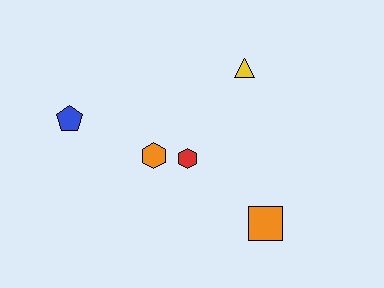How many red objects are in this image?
There is 1 red object.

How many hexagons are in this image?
There are 2 hexagons.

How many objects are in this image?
There are 5 objects.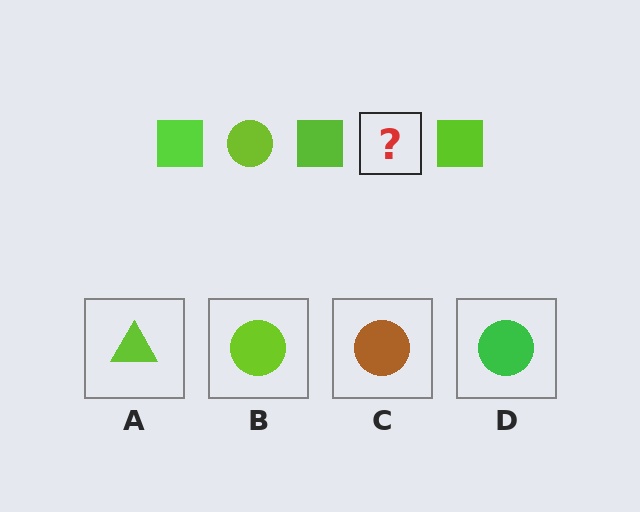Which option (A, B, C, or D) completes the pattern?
B.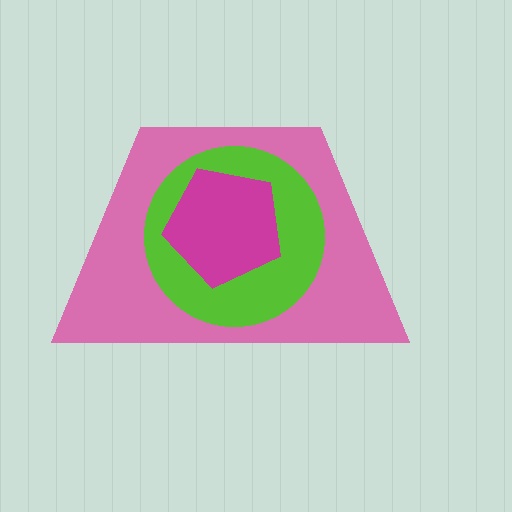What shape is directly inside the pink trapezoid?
The lime circle.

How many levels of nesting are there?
3.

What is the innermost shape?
The magenta pentagon.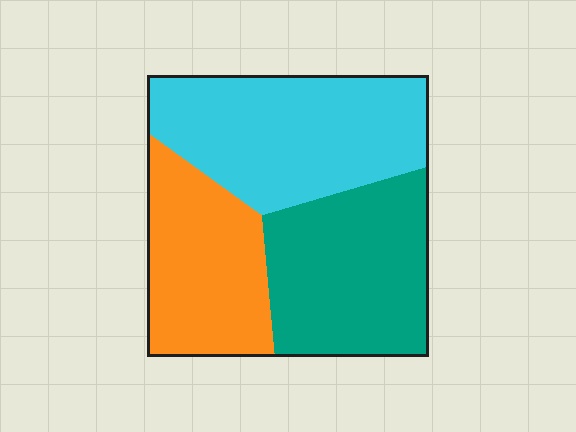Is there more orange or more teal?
Teal.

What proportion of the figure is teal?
Teal takes up between a quarter and a half of the figure.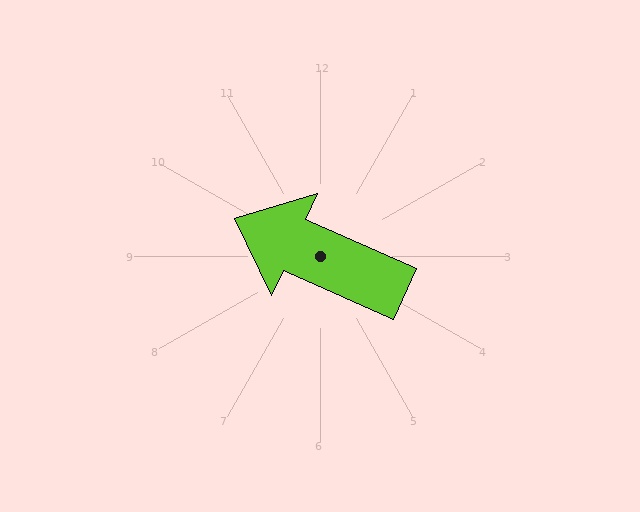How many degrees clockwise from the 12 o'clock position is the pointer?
Approximately 294 degrees.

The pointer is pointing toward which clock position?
Roughly 10 o'clock.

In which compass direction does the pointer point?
Northwest.